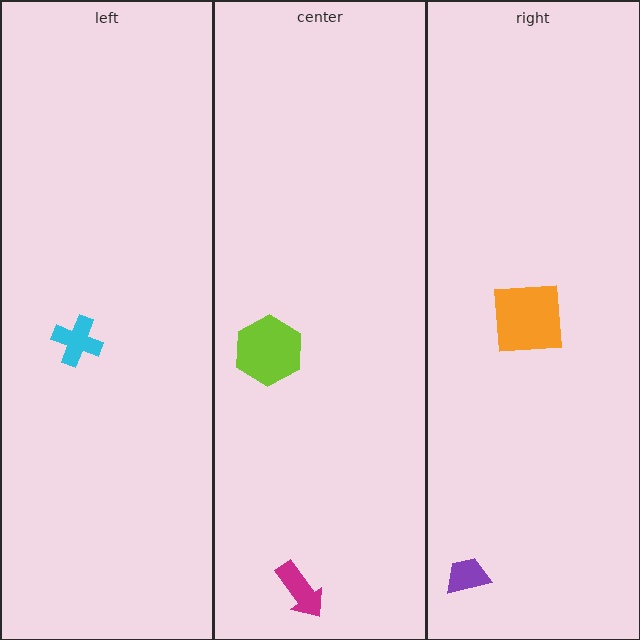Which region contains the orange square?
The right region.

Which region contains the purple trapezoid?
The right region.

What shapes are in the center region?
The magenta arrow, the lime hexagon.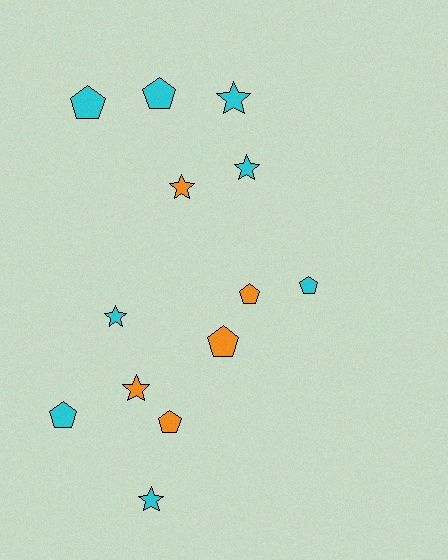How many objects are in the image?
There are 13 objects.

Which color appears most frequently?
Cyan, with 8 objects.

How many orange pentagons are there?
There are 3 orange pentagons.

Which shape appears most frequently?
Pentagon, with 7 objects.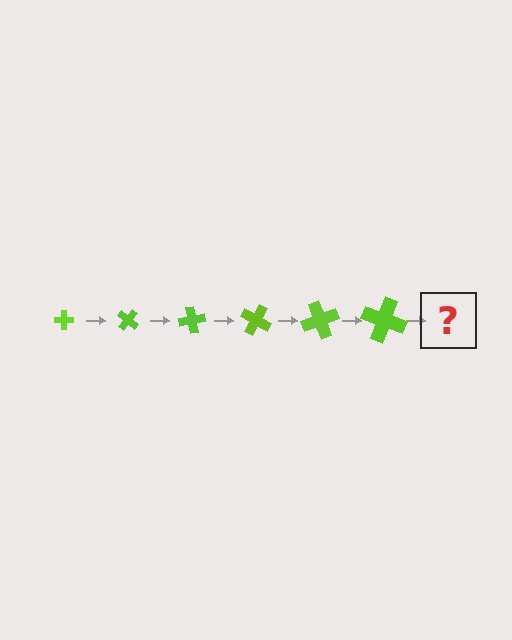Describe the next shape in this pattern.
It should be a cross, larger than the previous one and rotated 240 degrees from the start.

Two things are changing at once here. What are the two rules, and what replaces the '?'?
The two rules are that the cross grows larger each step and it rotates 40 degrees each step. The '?' should be a cross, larger than the previous one and rotated 240 degrees from the start.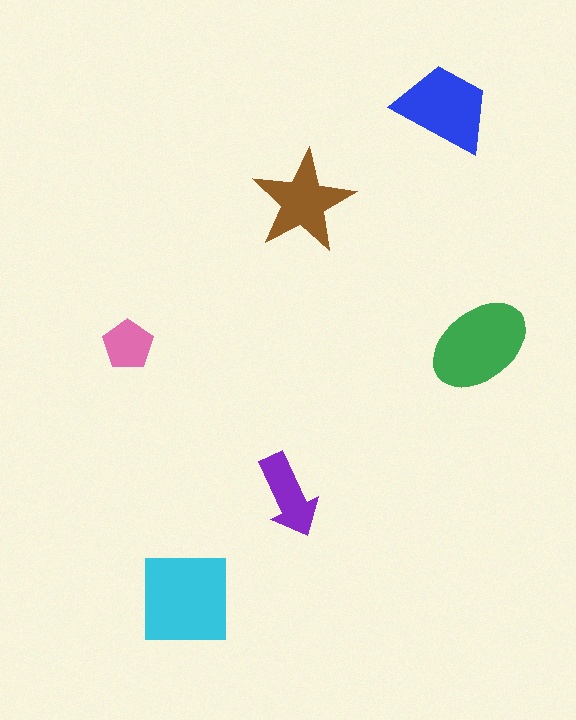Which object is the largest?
The cyan square.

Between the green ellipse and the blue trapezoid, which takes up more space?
The green ellipse.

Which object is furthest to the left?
The pink pentagon is leftmost.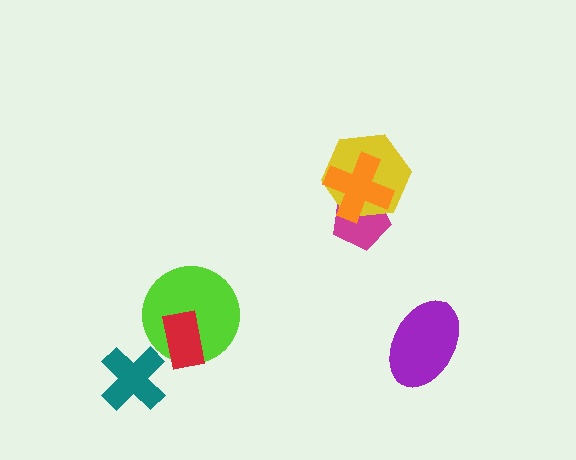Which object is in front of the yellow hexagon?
The orange cross is in front of the yellow hexagon.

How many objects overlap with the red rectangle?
1 object overlaps with the red rectangle.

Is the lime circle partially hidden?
Yes, it is partially covered by another shape.